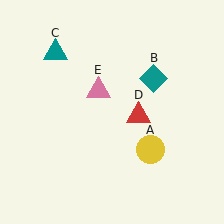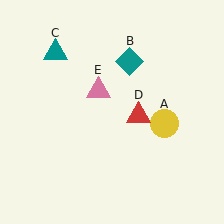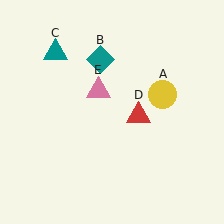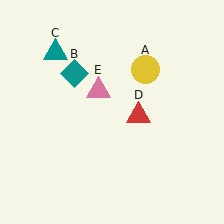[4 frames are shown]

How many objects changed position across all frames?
2 objects changed position: yellow circle (object A), teal diamond (object B).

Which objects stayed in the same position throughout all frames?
Teal triangle (object C) and red triangle (object D) and pink triangle (object E) remained stationary.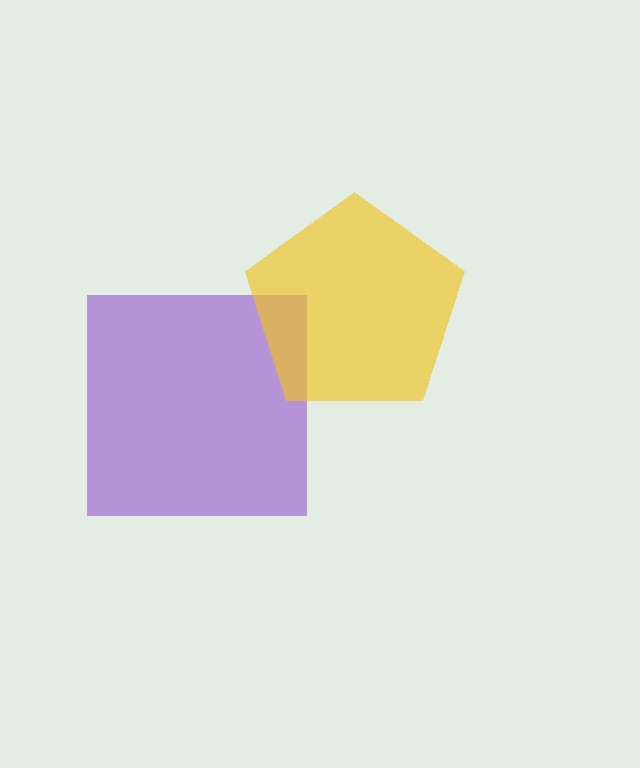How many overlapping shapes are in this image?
There are 2 overlapping shapes in the image.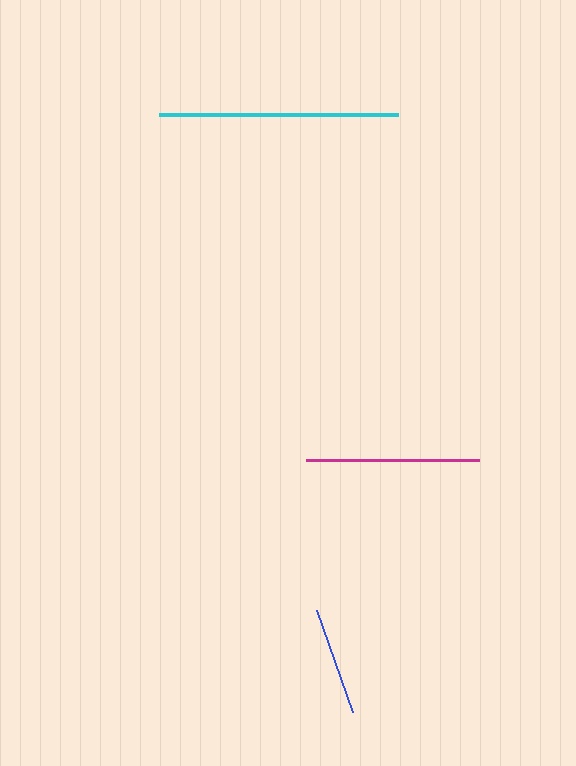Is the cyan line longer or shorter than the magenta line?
The cyan line is longer than the magenta line.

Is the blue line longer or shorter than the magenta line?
The magenta line is longer than the blue line.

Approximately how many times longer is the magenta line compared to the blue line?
The magenta line is approximately 1.6 times the length of the blue line.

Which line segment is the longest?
The cyan line is the longest at approximately 239 pixels.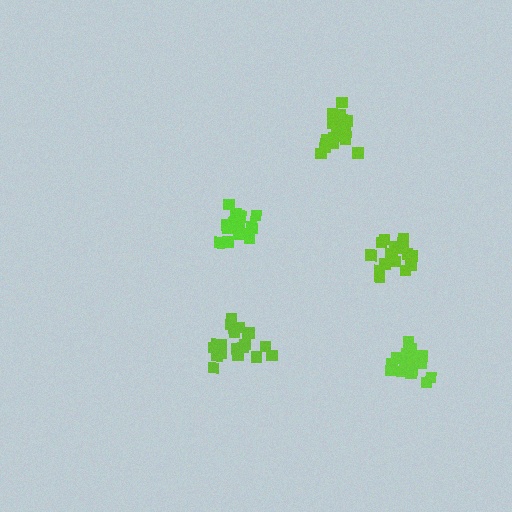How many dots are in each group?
Group 1: 20 dots, Group 2: 21 dots, Group 3: 18 dots, Group 4: 20 dots, Group 5: 18 dots (97 total).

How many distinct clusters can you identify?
There are 5 distinct clusters.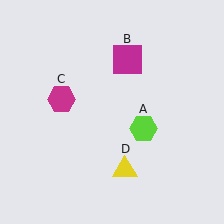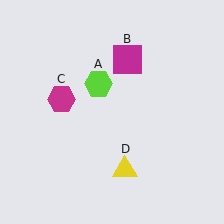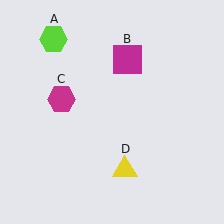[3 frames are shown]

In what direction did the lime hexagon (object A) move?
The lime hexagon (object A) moved up and to the left.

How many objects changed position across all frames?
1 object changed position: lime hexagon (object A).